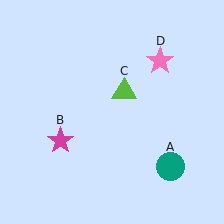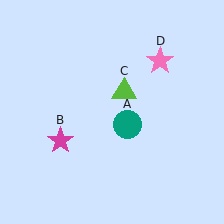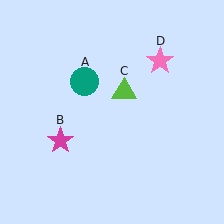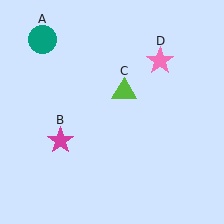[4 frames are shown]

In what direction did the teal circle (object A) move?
The teal circle (object A) moved up and to the left.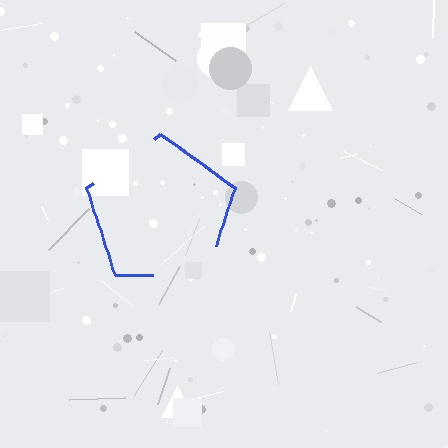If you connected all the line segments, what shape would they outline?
They would outline a pentagon.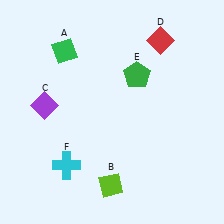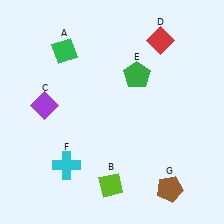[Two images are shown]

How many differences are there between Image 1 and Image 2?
There is 1 difference between the two images.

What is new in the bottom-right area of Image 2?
A brown pentagon (G) was added in the bottom-right area of Image 2.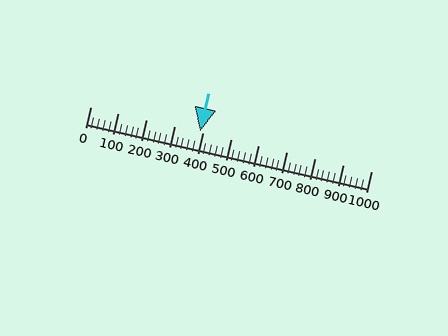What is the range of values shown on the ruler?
The ruler shows values from 0 to 1000.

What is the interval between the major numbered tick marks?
The major tick marks are spaced 100 units apart.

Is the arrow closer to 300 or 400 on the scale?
The arrow is closer to 400.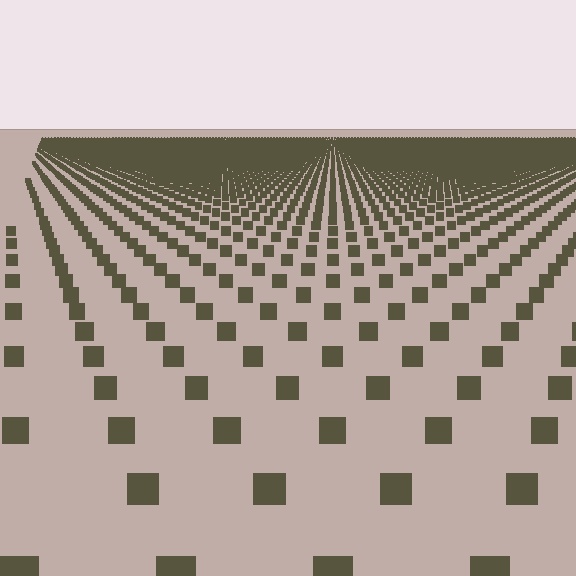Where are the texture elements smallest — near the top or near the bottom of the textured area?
Near the top.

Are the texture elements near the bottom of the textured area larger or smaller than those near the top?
Larger. Near the bottom, elements are closer to the viewer and appear at a bigger on-screen size.